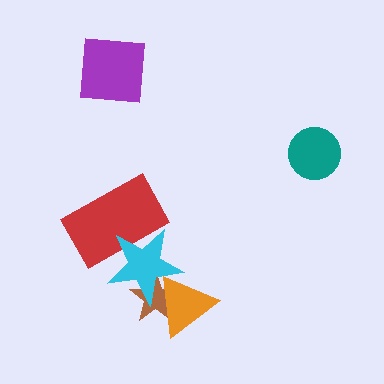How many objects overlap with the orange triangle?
2 objects overlap with the orange triangle.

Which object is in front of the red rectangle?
The cyan star is in front of the red rectangle.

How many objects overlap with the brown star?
2 objects overlap with the brown star.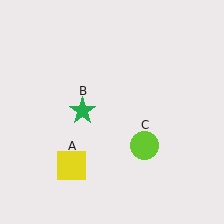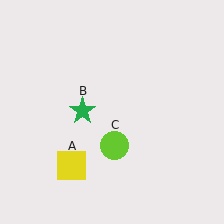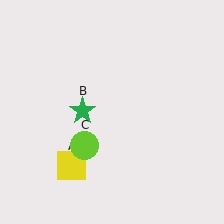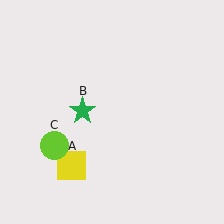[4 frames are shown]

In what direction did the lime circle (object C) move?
The lime circle (object C) moved left.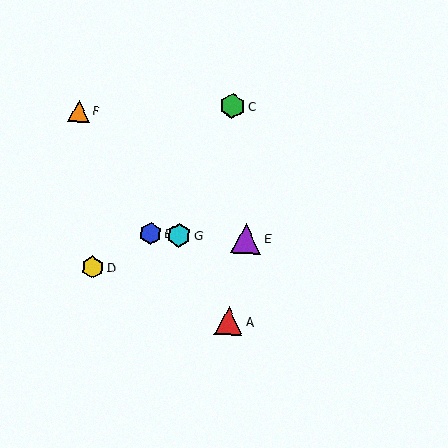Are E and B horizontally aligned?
Yes, both are at y≈238.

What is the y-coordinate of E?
Object E is at y≈238.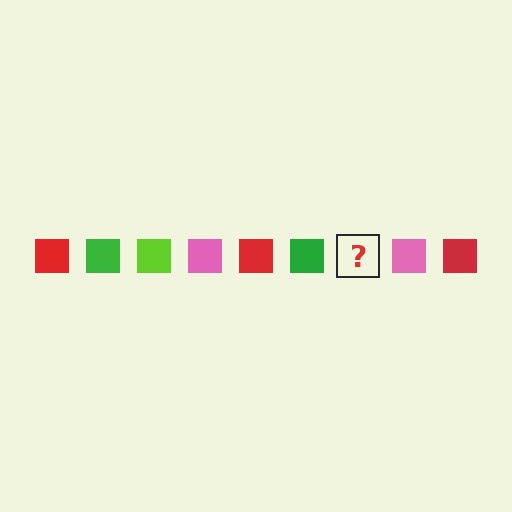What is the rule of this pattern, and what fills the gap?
The rule is that the pattern cycles through red, green, lime, pink squares. The gap should be filled with a lime square.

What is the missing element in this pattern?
The missing element is a lime square.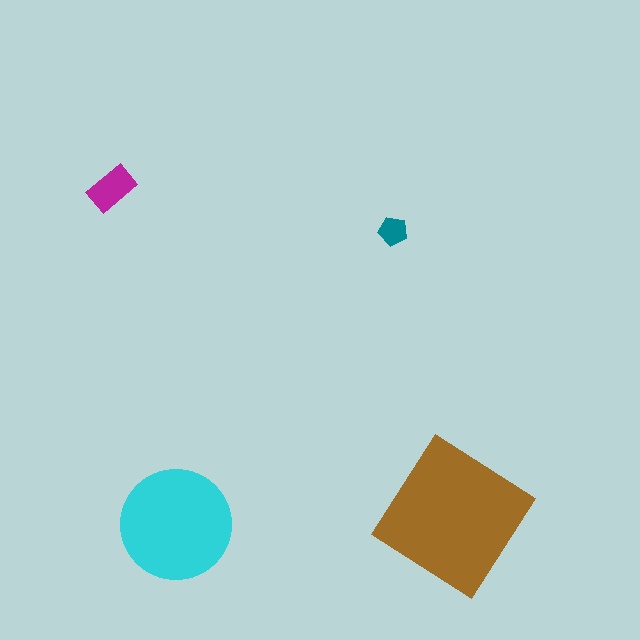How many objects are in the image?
There are 4 objects in the image.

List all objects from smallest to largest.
The teal pentagon, the magenta rectangle, the cyan circle, the brown diamond.